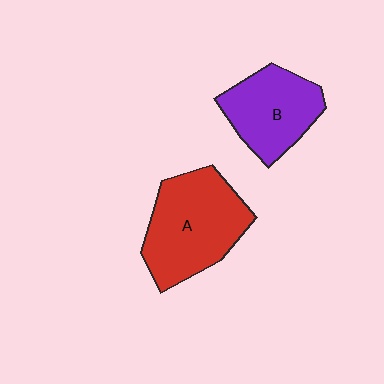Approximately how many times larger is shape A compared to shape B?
Approximately 1.3 times.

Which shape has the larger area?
Shape A (red).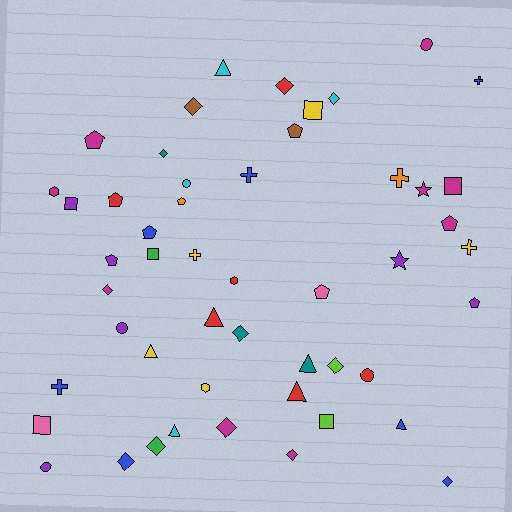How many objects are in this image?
There are 50 objects.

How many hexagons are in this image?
There are 3 hexagons.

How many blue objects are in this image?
There are 7 blue objects.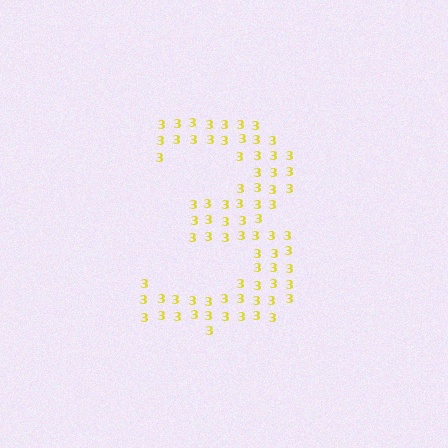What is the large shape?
The large shape is the digit 3.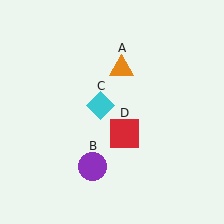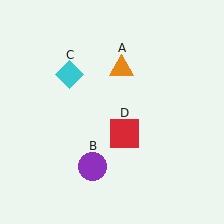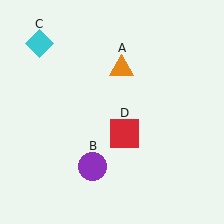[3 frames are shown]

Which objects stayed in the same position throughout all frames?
Orange triangle (object A) and purple circle (object B) and red square (object D) remained stationary.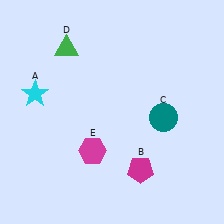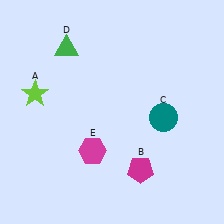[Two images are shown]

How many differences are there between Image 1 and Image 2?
There is 1 difference between the two images.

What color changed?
The star (A) changed from cyan in Image 1 to lime in Image 2.